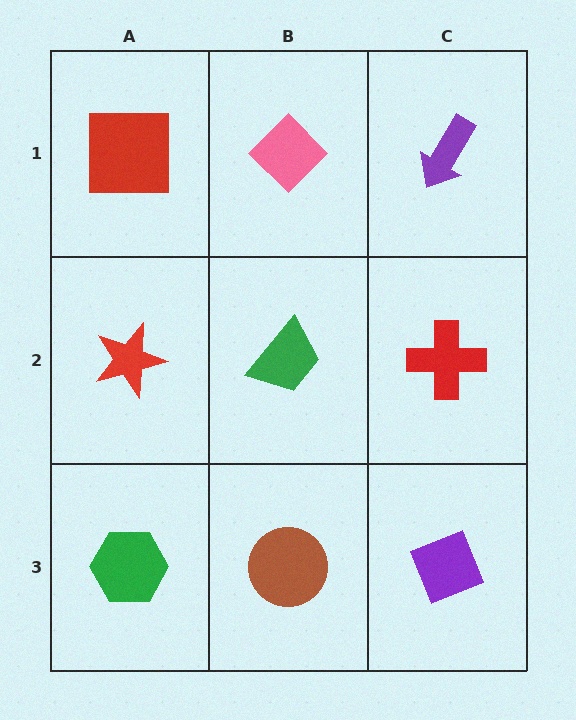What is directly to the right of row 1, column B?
A purple arrow.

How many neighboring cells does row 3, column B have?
3.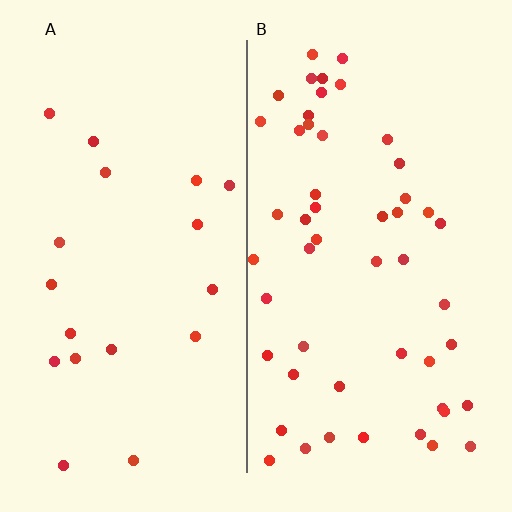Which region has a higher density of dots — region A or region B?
B (the right).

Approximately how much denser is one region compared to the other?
Approximately 2.7× — region B over region A.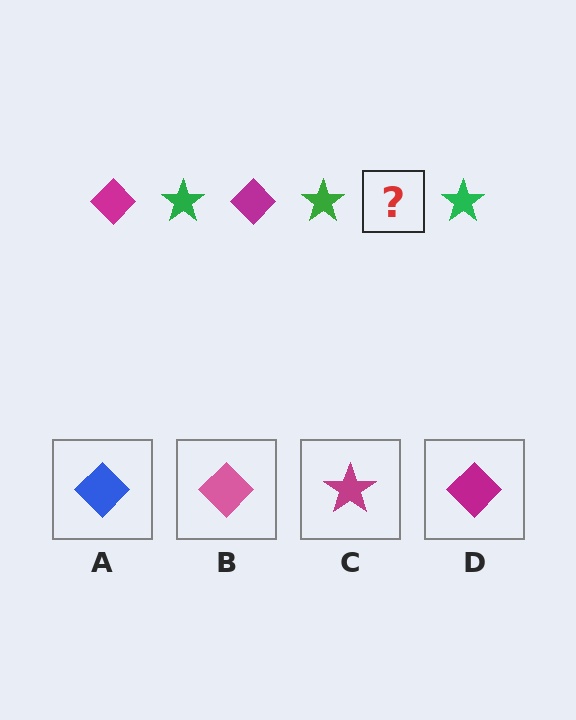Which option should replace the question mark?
Option D.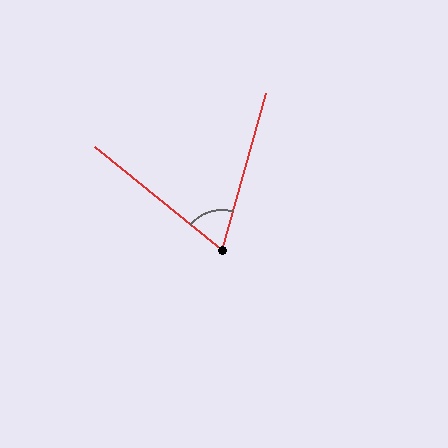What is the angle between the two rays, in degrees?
Approximately 67 degrees.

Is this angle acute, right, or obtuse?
It is acute.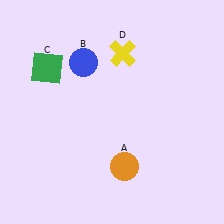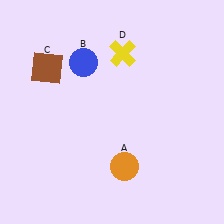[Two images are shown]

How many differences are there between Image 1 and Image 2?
There is 1 difference between the two images.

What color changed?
The square (C) changed from green in Image 1 to brown in Image 2.